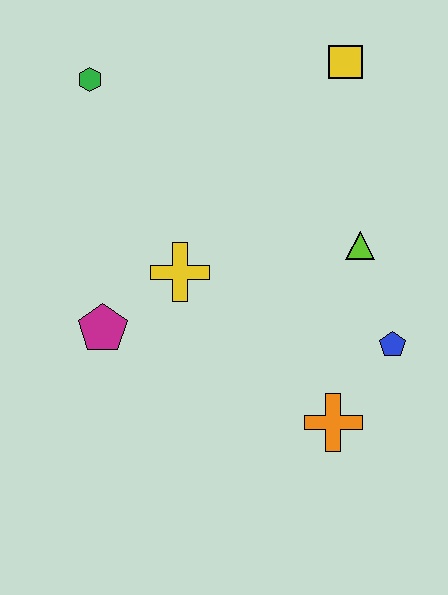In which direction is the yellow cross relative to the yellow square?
The yellow cross is below the yellow square.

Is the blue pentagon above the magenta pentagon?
No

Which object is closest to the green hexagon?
The yellow cross is closest to the green hexagon.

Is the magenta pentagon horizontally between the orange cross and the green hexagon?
Yes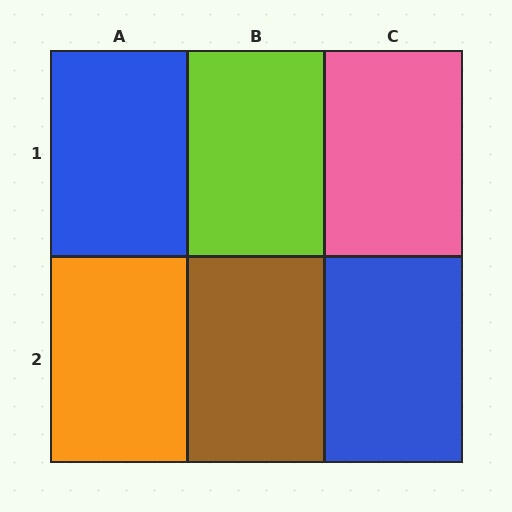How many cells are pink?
1 cell is pink.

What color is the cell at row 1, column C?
Pink.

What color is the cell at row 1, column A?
Blue.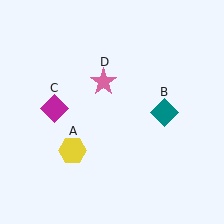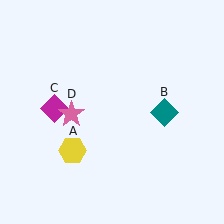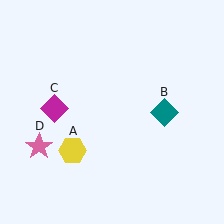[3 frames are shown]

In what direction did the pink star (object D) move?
The pink star (object D) moved down and to the left.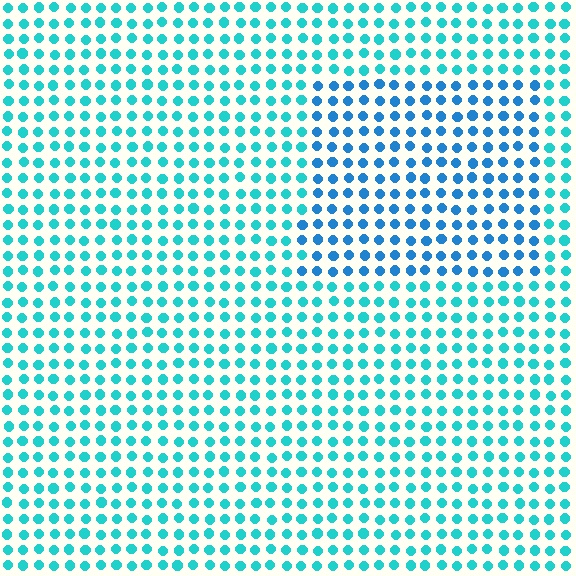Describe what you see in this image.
The image is filled with small cyan elements in a uniform arrangement. A rectangle-shaped region is visible where the elements are tinted to a slightly different hue, forming a subtle color boundary.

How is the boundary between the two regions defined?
The boundary is defined purely by a slight shift in hue (about 28 degrees). Spacing, size, and orientation are identical on both sides.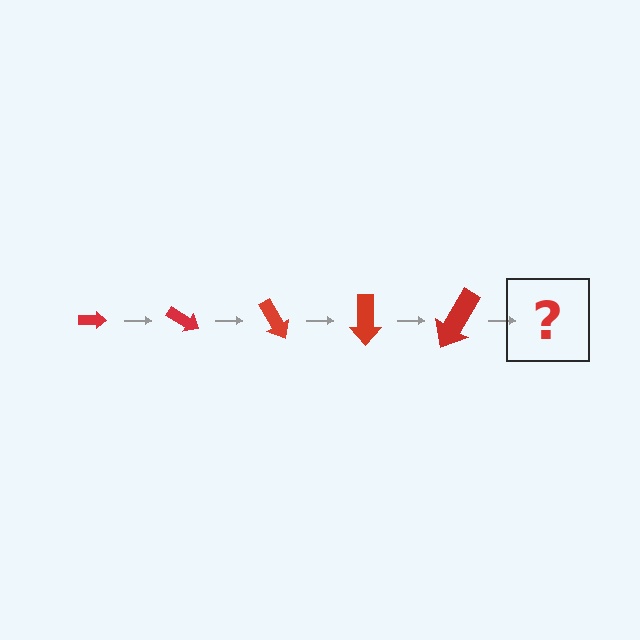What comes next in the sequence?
The next element should be an arrow, larger than the previous one and rotated 150 degrees from the start.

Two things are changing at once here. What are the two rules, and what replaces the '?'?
The two rules are that the arrow grows larger each step and it rotates 30 degrees each step. The '?' should be an arrow, larger than the previous one and rotated 150 degrees from the start.